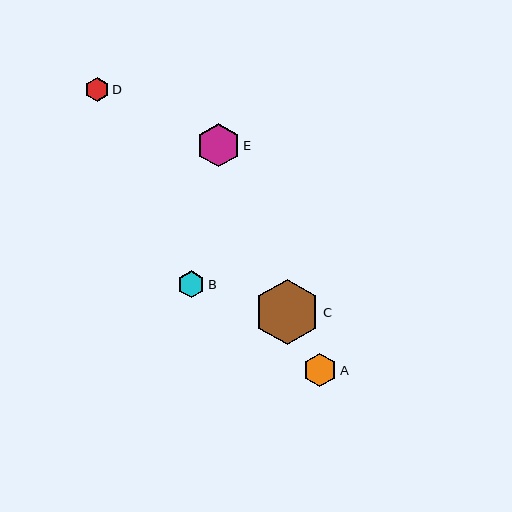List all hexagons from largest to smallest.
From largest to smallest: C, E, A, B, D.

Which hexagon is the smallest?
Hexagon D is the smallest with a size of approximately 24 pixels.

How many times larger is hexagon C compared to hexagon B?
Hexagon C is approximately 2.4 times the size of hexagon B.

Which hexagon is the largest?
Hexagon C is the largest with a size of approximately 65 pixels.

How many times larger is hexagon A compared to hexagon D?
Hexagon A is approximately 1.4 times the size of hexagon D.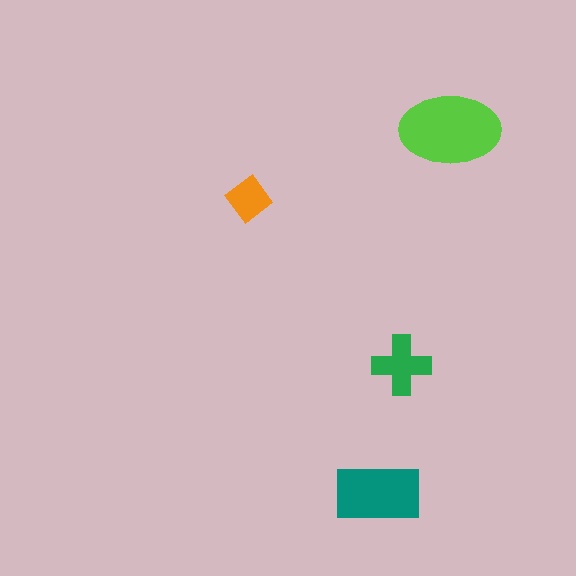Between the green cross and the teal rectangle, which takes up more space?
The teal rectangle.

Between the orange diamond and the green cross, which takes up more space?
The green cross.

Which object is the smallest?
The orange diamond.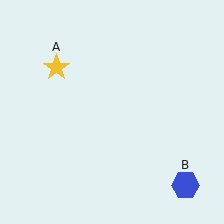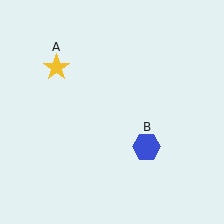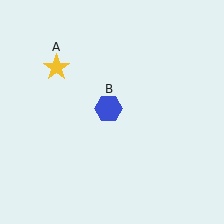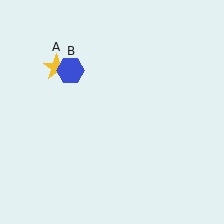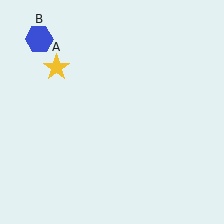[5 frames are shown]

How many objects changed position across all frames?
1 object changed position: blue hexagon (object B).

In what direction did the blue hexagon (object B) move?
The blue hexagon (object B) moved up and to the left.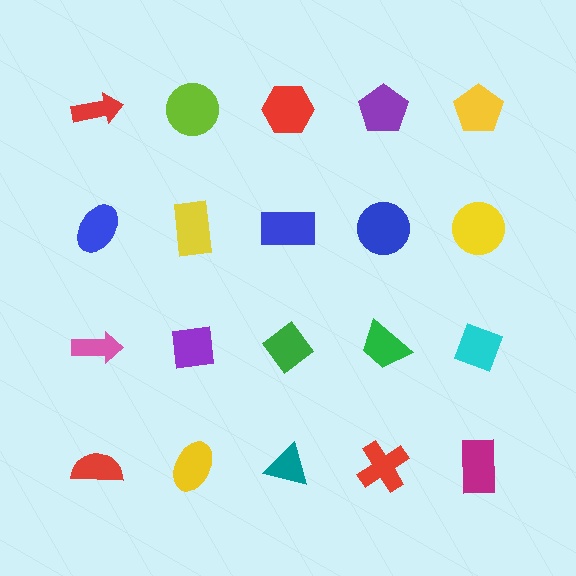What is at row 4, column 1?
A red semicircle.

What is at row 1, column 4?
A purple pentagon.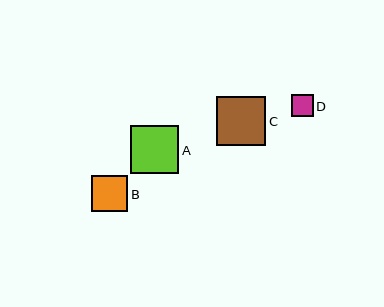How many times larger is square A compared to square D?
Square A is approximately 2.2 times the size of square D.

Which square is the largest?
Square C is the largest with a size of approximately 49 pixels.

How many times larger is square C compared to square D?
Square C is approximately 2.2 times the size of square D.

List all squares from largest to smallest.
From largest to smallest: C, A, B, D.